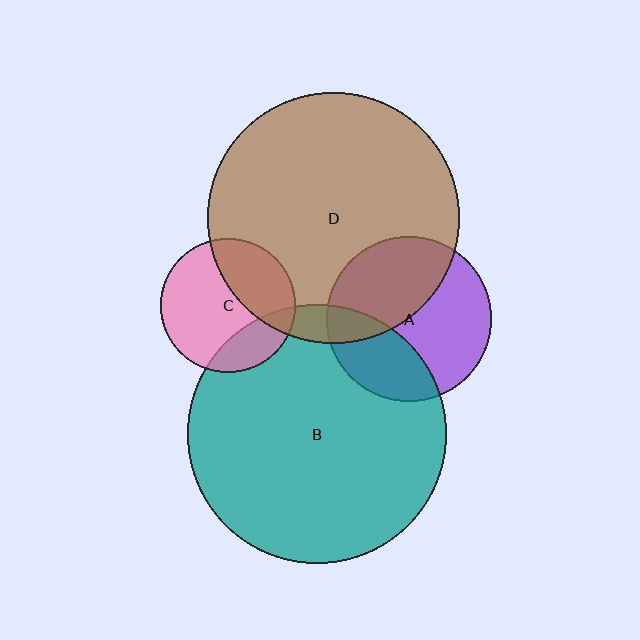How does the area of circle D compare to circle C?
Approximately 3.5 times.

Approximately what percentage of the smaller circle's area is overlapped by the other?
Approximately 35%.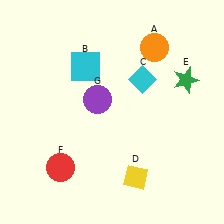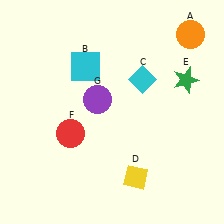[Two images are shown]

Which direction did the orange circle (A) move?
The orange circle (A) moved right.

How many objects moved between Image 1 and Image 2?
2 objects moved between the two images.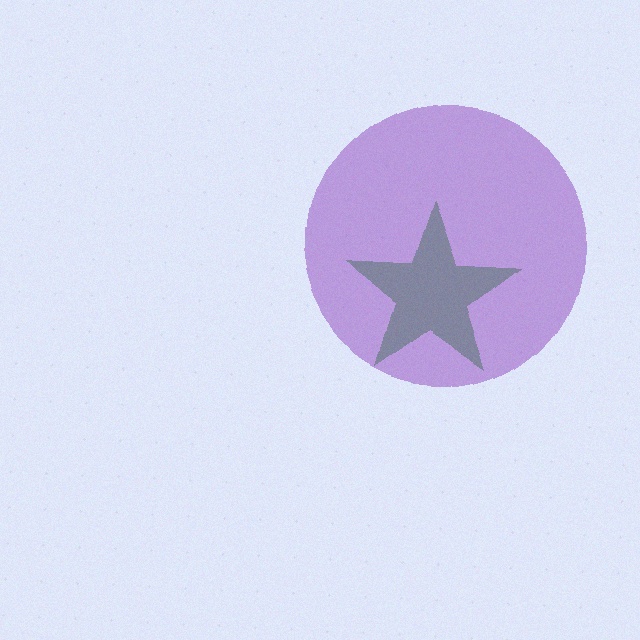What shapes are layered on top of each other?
The layered shapes are: a green star, a purple circle.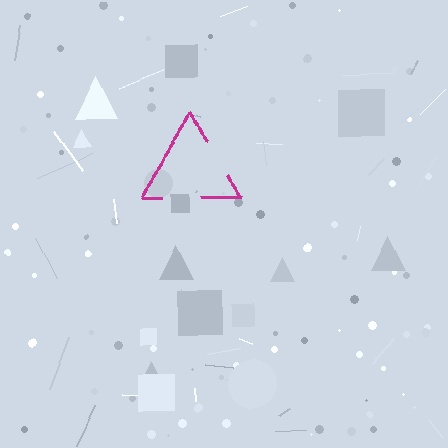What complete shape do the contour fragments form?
The contour fragments form a triangle.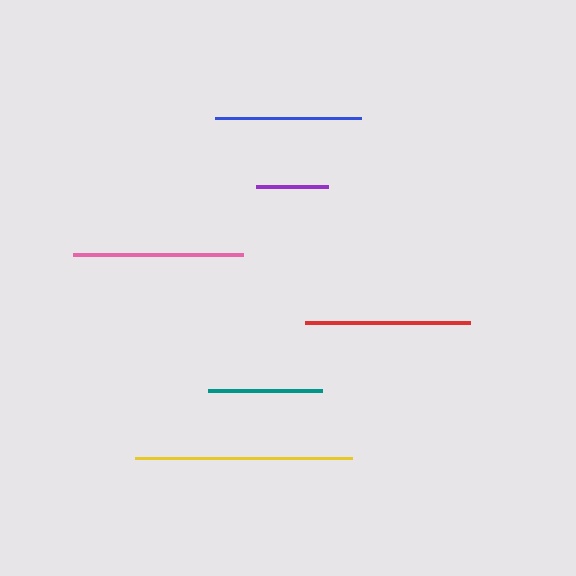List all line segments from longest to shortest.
From longest to shortest: yellow, pink, red, blue, teal, purple.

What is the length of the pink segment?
The pink segment is approximately 170 pixels long.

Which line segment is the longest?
The yellow line is the longest at approximately 217 pixels.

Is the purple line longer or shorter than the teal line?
The teal line is longer than the purple line.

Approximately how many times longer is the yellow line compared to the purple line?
The yellow line is approximately 3.0 times the length of the purple line.